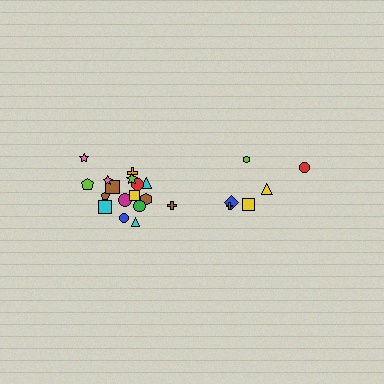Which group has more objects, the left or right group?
The left group.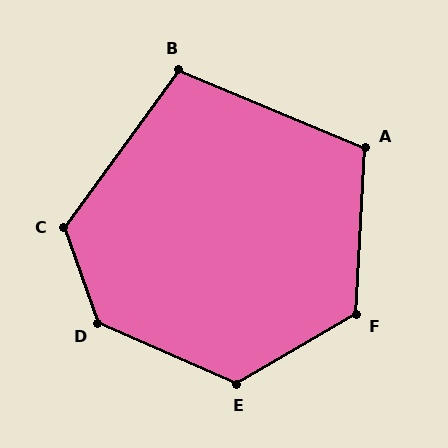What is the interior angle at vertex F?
Approximately 123 degrees (obtuse).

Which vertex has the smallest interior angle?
B, at approximately 104 degrees.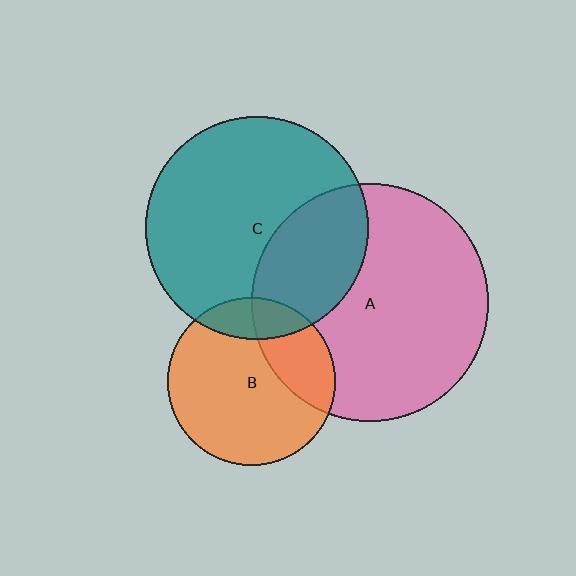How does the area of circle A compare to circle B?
Approximately 2.0 times.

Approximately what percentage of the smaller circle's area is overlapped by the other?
Approximately 15%.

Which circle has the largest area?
Circle A (pink).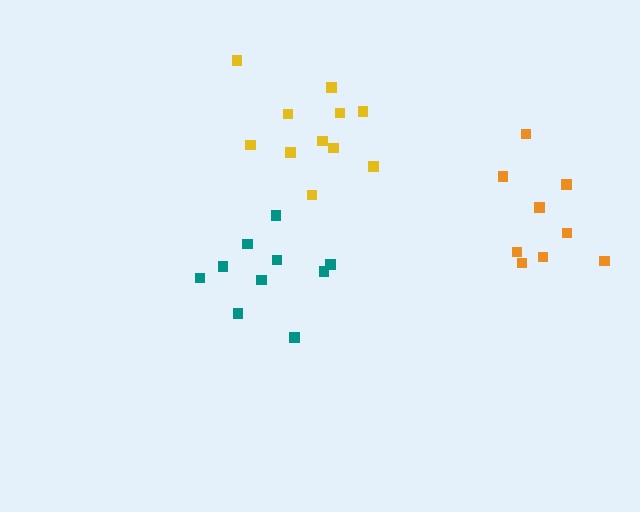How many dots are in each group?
Group 1: 10 dots, Group 2: 9 dots, Group 3: 11 dots (30 total).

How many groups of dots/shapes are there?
There are 3 groups.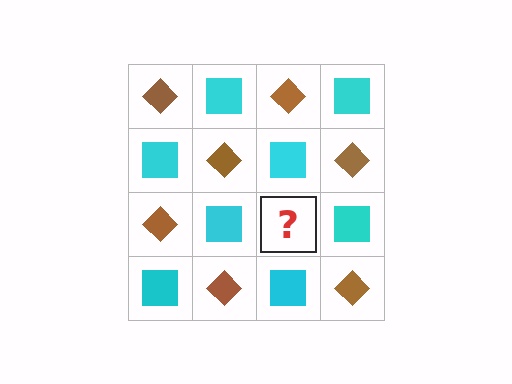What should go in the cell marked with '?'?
The missing cell should contain a brown diamond.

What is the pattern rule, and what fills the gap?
The rule is that it alternates brown diamond and cyan square in a checkerboard pattern. The gap should be filled with a brown diamond.